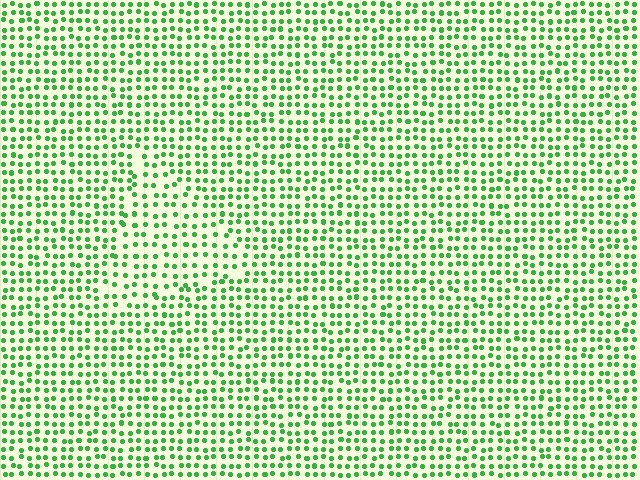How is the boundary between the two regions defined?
The boundary is defined by a change in element density (approximately 1.4x ratio). All elements are the same color, size, and shape.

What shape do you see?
I see a triangle.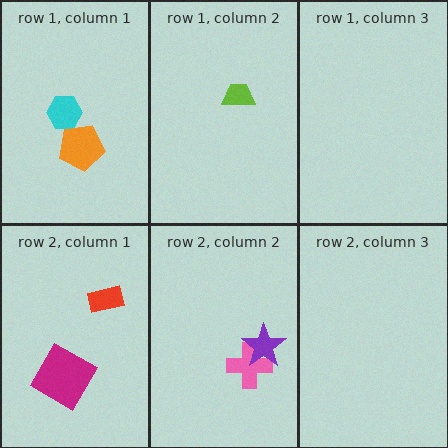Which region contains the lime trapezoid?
The row 1, column 2 region.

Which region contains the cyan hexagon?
The row 1, column 1 region.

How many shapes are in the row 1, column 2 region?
1.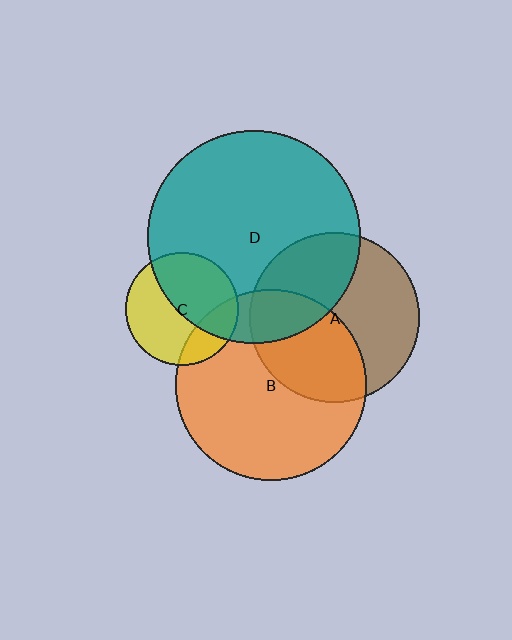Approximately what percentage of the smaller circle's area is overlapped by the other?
Approximately 50%.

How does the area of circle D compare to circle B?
Approximately 1.2 times.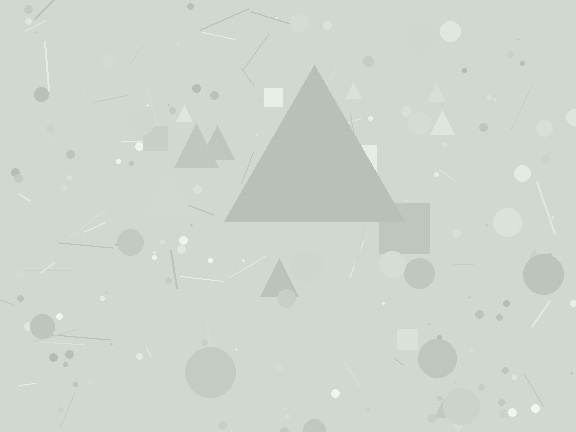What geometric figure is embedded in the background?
A triangle is embedded in the background.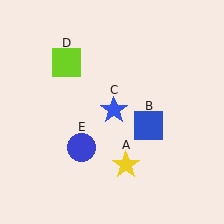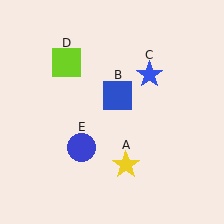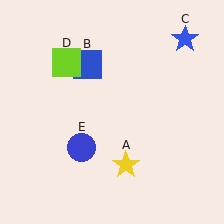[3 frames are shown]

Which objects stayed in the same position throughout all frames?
Yellow star (object A) and lime square (object D) and blue circle (object E) remained stationary.